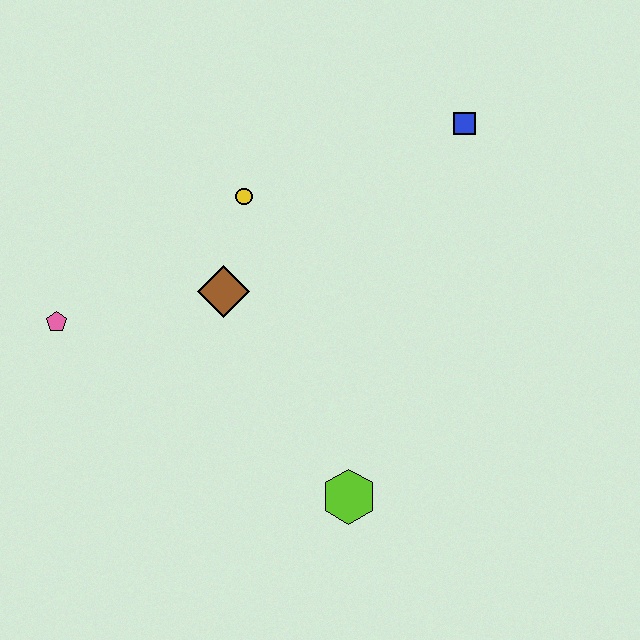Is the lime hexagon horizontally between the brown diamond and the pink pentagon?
No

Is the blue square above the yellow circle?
Yes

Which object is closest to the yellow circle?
The brown diamond is closest to the yellow circle.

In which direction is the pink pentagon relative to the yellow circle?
The pink pentagon is to the left of the yellow circle.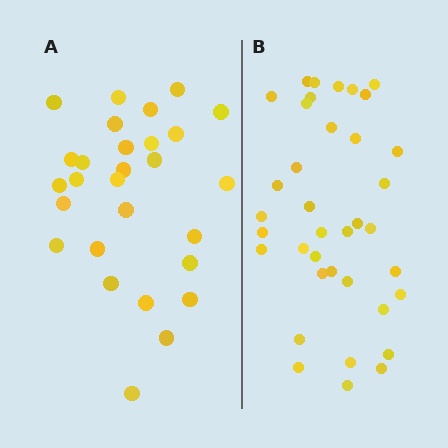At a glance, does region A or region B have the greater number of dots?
Region B (the right region) has more dots.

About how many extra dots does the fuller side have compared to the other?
Region B has roughly 8 or so more dots than region A.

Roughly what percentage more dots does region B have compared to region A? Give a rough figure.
About 30% more.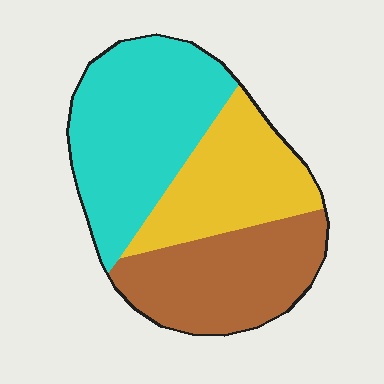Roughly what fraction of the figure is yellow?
Yellow takes up between a sixth and a third of the figure.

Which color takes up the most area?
Cyan, at roughly 40%.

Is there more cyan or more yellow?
Cyan.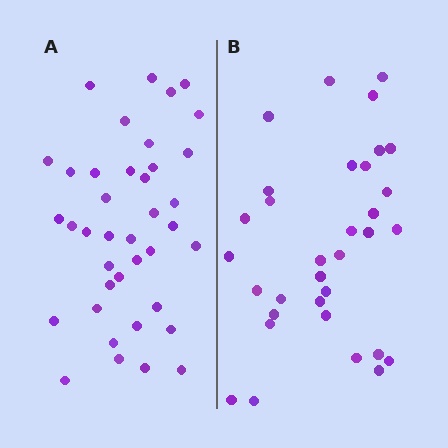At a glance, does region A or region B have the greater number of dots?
Region A (the left region) has more dots.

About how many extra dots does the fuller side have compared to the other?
Region A has about 6 more dots than region B.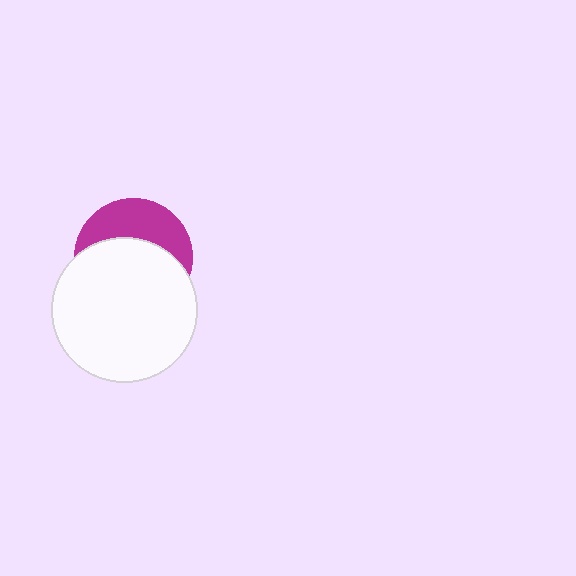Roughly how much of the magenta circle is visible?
A small part of it is visible (roughly 39%).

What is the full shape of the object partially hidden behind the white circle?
The partially hidden object is a magenta circle.